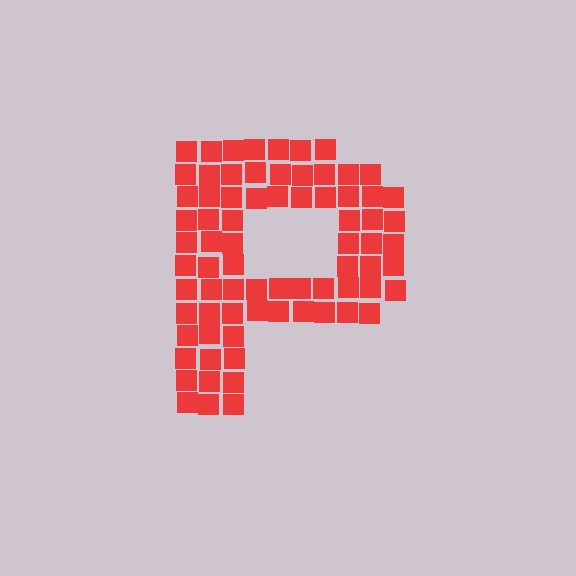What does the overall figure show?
The overall figure shows the letter P.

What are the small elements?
The small elements are squares.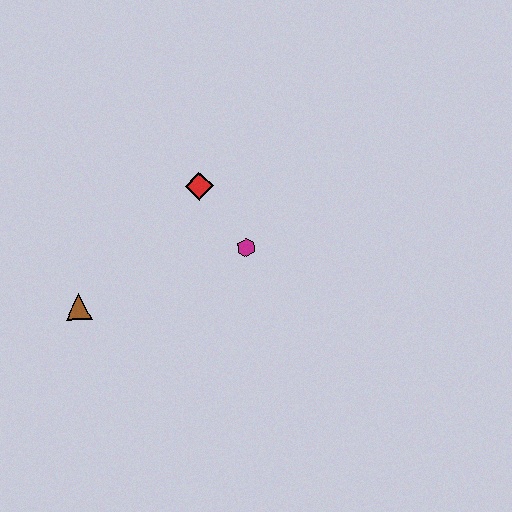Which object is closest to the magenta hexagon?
The red diamond is closest to the magenta hexagon.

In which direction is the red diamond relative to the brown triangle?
The red diamond is to the right of the brown triangle.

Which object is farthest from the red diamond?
The brown triangle is farthest from the red diamond.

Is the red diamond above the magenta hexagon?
Yes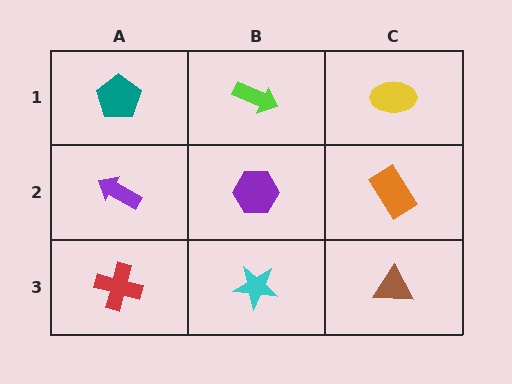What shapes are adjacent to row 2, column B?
A lime arrow (row 1, column B), a cyan star (row 3, column B), a purple arrow (row 2, column A), an orange rectangle (row 2, column C).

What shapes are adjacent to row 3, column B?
A purple hexagon (row 2, column B), a red cross (row 3, column A), a brown triangle (row 3, column C).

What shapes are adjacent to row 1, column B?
A purple hexagon (row 2, column B), a teal pentagon (row 1, column A), a yellow ellipse (row 1, column C).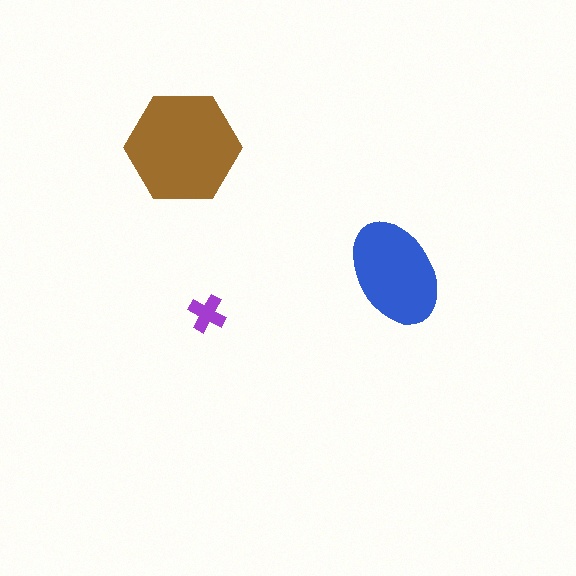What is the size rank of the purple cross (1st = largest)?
3rd.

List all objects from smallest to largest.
The purple cross, the blue ellipse, the brown hexagon.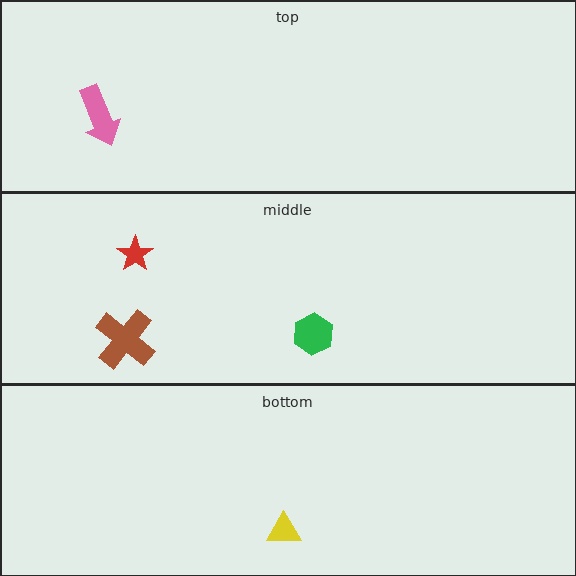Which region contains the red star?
The middle region.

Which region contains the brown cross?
The middle region.